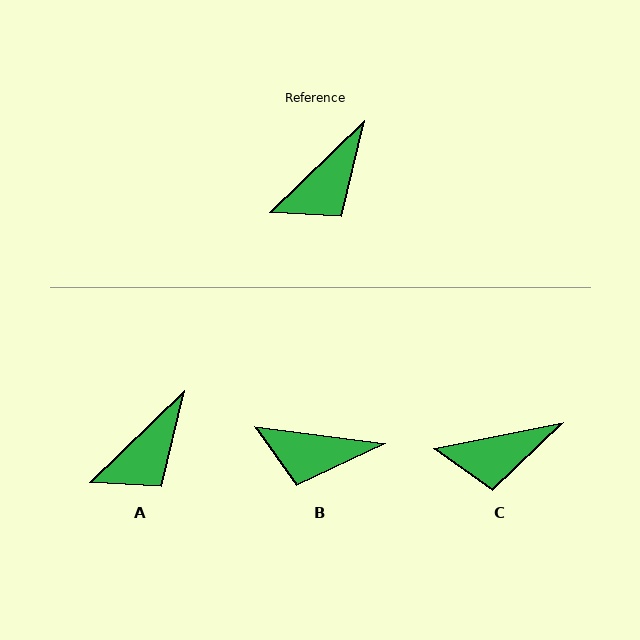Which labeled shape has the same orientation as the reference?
A.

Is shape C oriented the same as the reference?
No, it is off by about 33 degrees.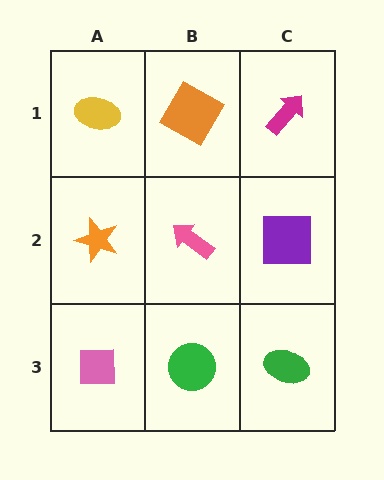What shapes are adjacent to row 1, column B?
A pink arrow (row 2, column B), a yellow ellipse (row 1, column A), a magenta arrow (row 1, column C).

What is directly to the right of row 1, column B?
A magenta arrow.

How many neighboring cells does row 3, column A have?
2.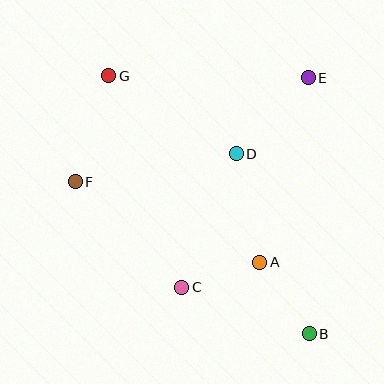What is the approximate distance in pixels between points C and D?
The distance between C and D is approximately 145 pixels.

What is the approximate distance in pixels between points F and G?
The distance between F and G is approximately 111 pixels.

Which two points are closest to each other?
Points A and C are closest to each other.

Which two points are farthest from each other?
Points B and G are farthest from each other.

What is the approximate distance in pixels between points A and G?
The distance between A and G is approximately 240 pixels.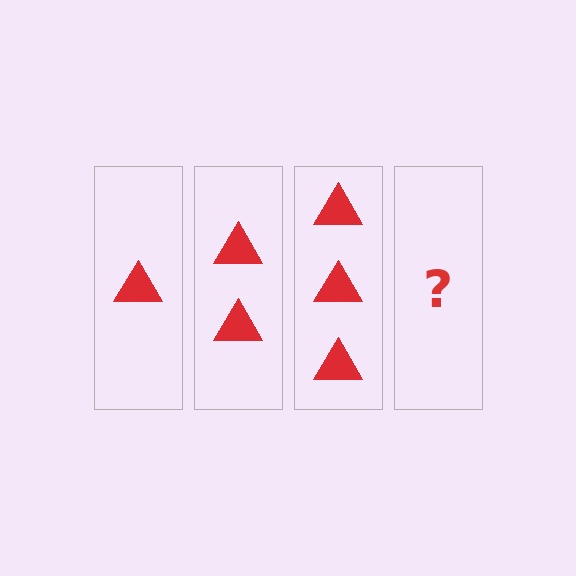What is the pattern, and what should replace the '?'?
The pattern is that each step adds one more triangle. The '?' should be 4 triangles.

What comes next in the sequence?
The next element should be 4 triangles.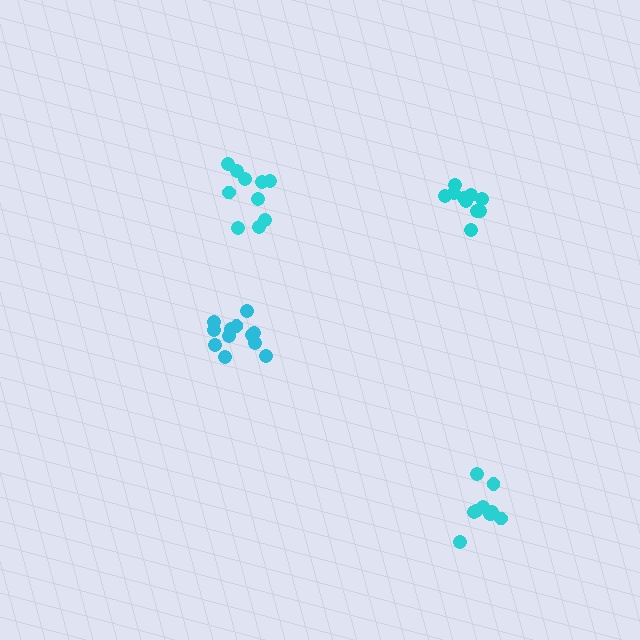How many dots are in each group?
Group 1: 10 dots, Group 2: 10 dots, Group 3: 10 dots, Group 4: 12 dots (42 total).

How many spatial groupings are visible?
There are 4 spatial groupings.